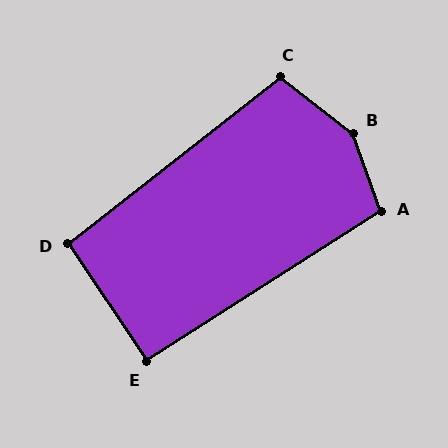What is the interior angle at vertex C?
Approximately 104 degrees (obtuse).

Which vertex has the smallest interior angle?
E, at approximately 91 degrees.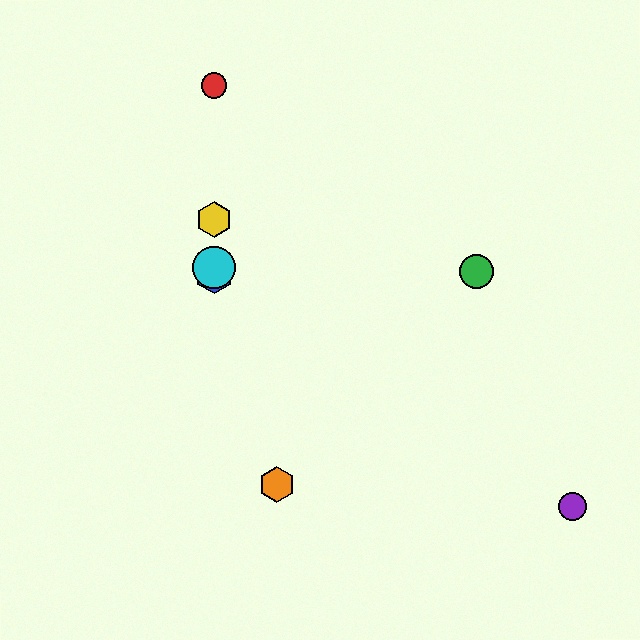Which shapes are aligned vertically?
The red circle, the blue hexagon, the yellow hexagon, the cyan circle are aligned vertically.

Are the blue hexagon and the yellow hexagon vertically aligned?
Yes, both are at x≈214.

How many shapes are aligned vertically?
4 shapes (the red circle, the blue hexagon, the yellow hexagon, the cyan circle) are aligned vertically.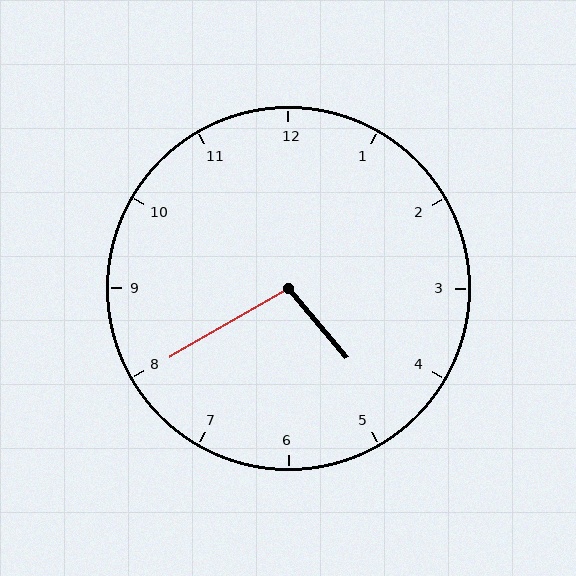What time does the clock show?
4:40.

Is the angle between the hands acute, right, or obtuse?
It is obtuse.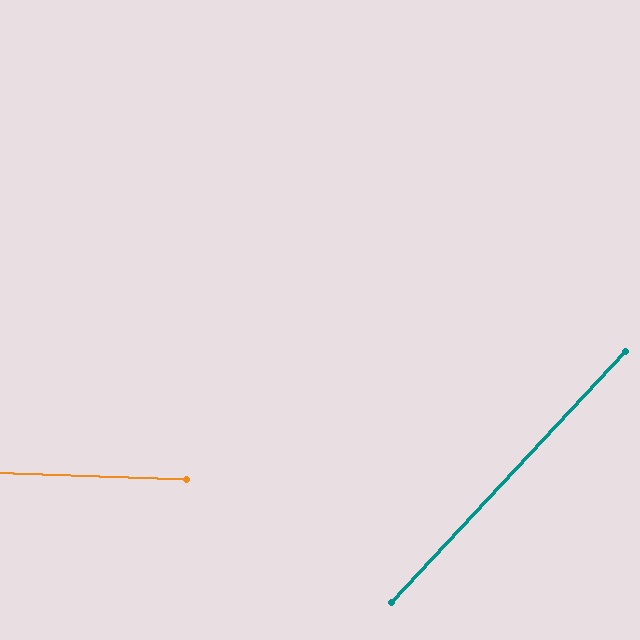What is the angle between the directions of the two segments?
Approximately 49 degrees.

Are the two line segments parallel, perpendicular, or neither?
Neither parallel nor perpendicular — they differ by about 49°.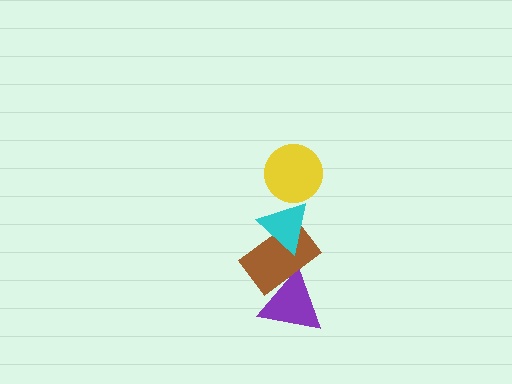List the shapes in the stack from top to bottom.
From top to bottom: the yellow circle, the cyan triangle, the brown rectangle, the purple triangle.